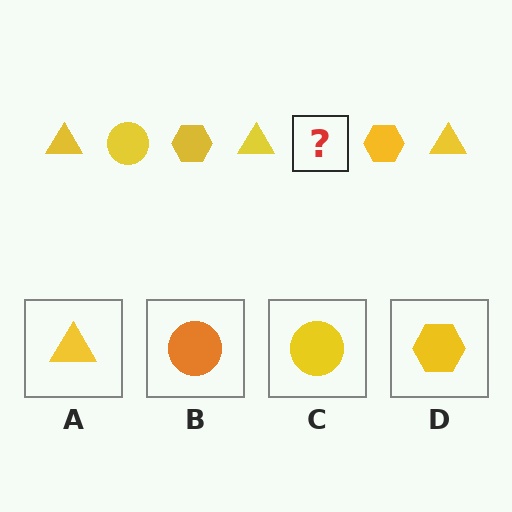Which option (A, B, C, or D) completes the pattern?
C.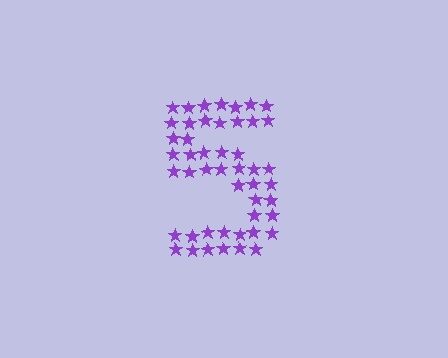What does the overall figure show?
The overall figure shows the digit 5.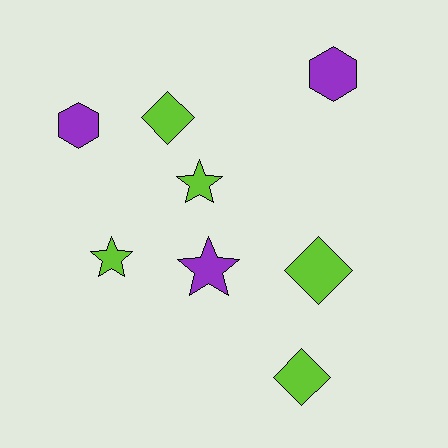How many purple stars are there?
There is 1 purple star.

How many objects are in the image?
There are 8 objects.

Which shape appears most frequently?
Diamond, with 3 objects.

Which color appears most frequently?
Lime, with 5 objects.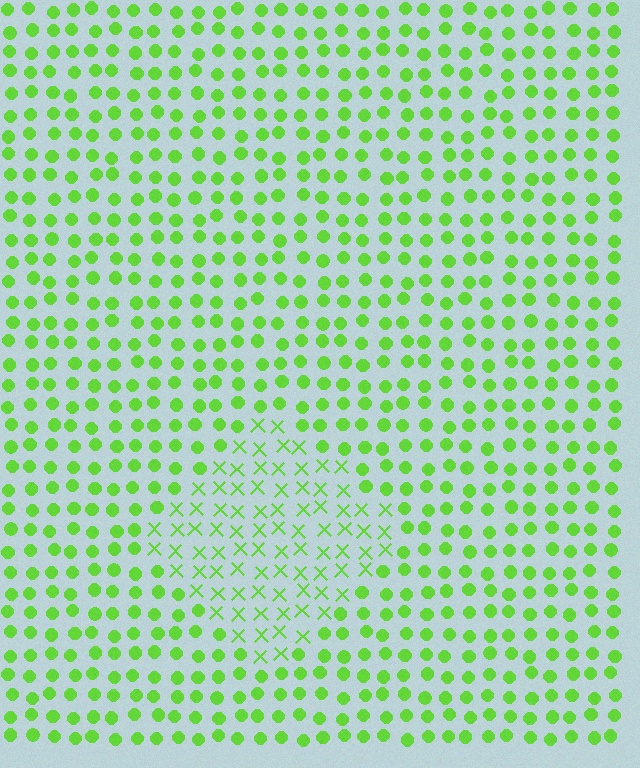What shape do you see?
I see a diamond.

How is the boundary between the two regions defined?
The boundary is defined by a change in element shape: X marks inside vs. circles outside. All elements share the same color and spacing.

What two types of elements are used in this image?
The image uses X marks inside the diamond region and circles outside it.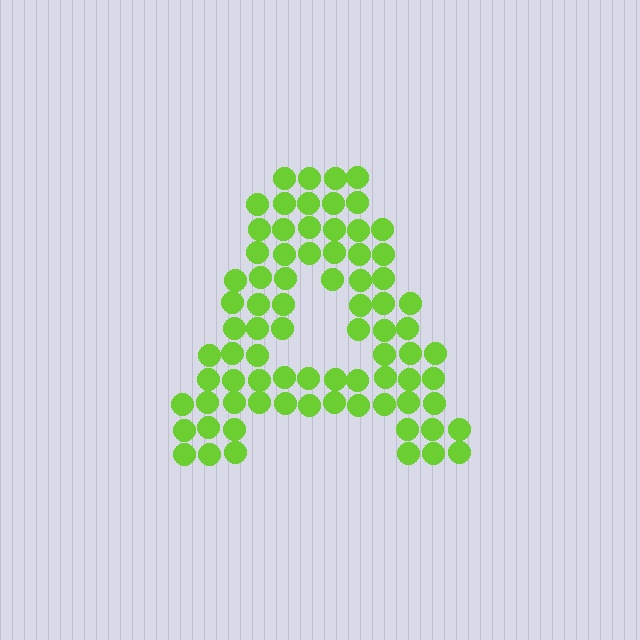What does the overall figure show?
The overall figure shows the letter A.